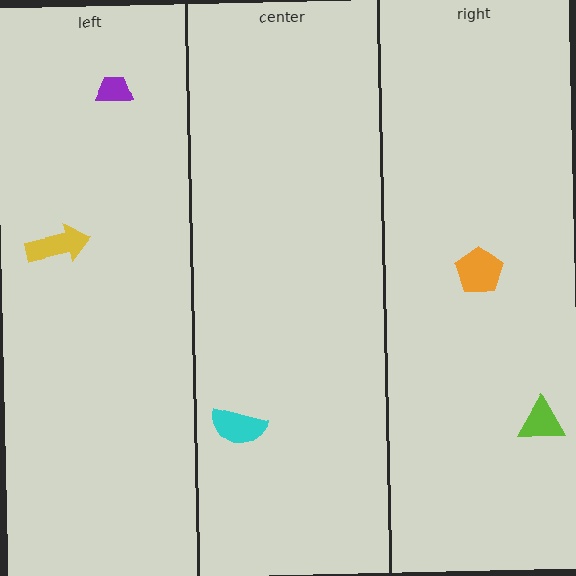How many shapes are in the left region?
2.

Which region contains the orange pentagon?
The right region.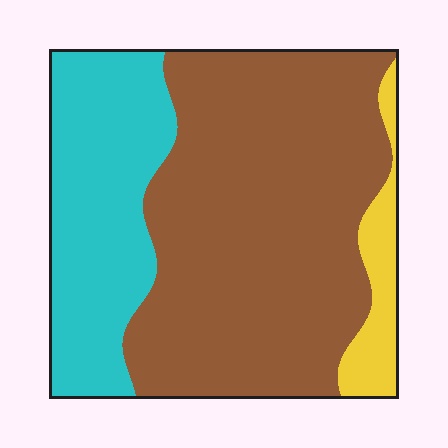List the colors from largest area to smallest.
From largest to smallest: brown, cyan, yellow.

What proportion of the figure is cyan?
Cyan takes up between a quarter and a half of the figure.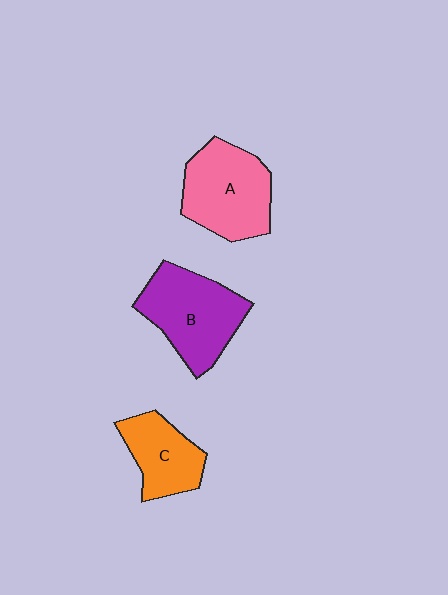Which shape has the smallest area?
Shape C (orange).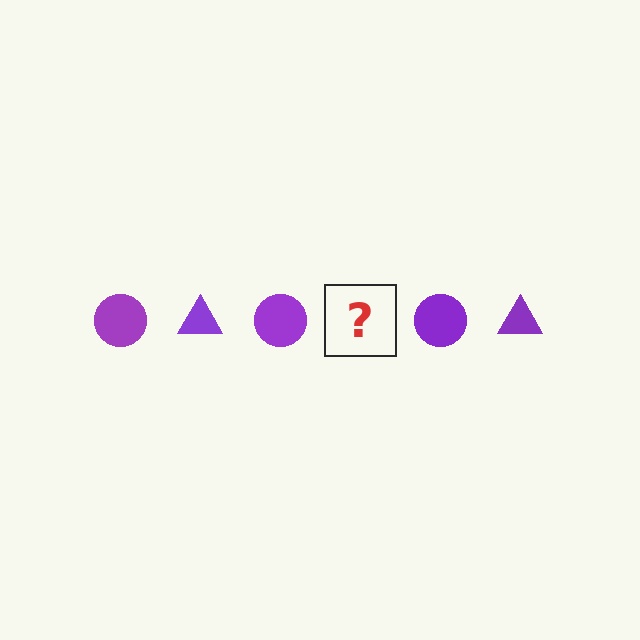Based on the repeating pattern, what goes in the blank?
The blank should be a purple triangle.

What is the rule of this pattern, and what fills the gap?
The rule is that the pattern cycles through circle, triangle shapes in purple. The gap should be filled with a purple triangle.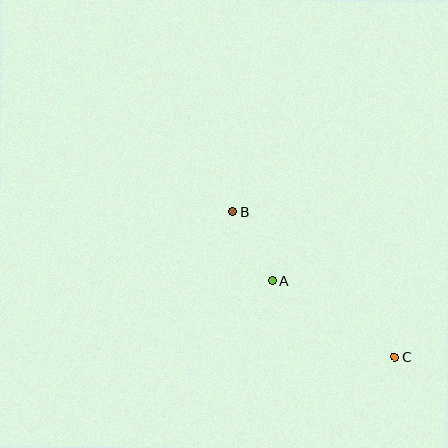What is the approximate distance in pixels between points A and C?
The distance between A and C is approximately 144 pixels.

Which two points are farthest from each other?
Points B and C are farthest from each other.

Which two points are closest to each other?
Points A and B are closest to each other.